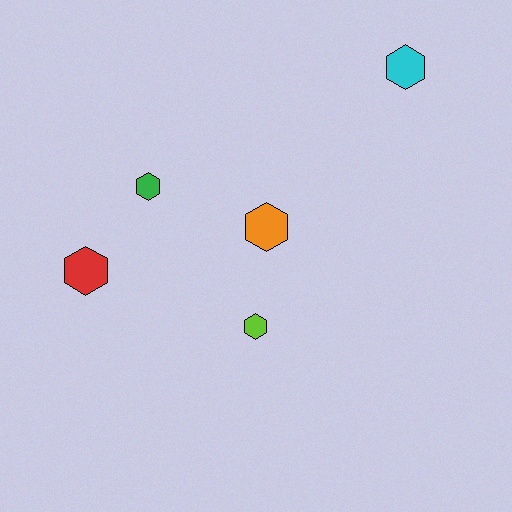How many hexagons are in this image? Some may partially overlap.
There are 5 hexagons.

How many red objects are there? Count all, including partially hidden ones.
There is 1 red object.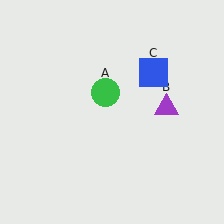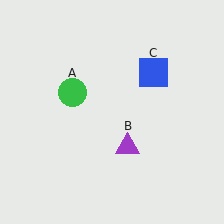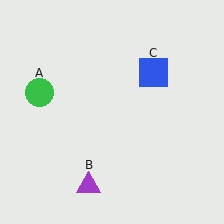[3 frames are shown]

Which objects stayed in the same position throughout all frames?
Blue square (object C) remained stationary.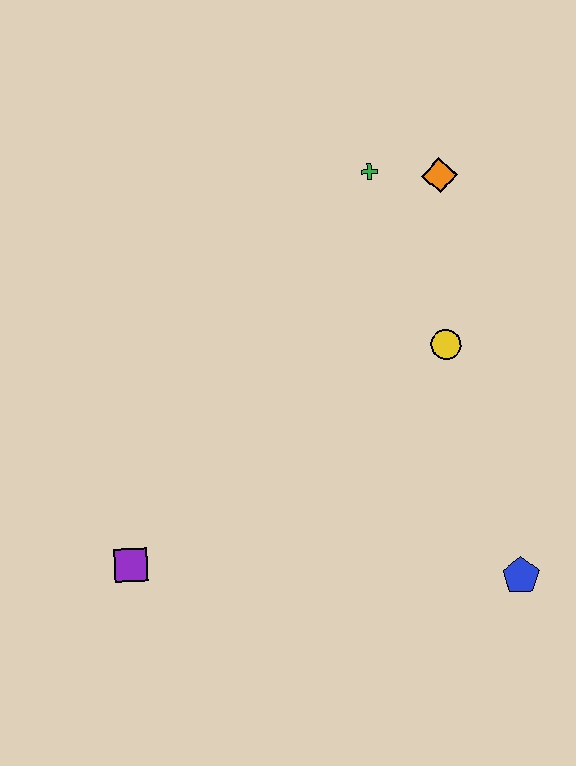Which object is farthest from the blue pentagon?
The green cross is farthest from the blue pentagon.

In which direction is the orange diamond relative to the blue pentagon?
The orange diamond is above the blue pentagon.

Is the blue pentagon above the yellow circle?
No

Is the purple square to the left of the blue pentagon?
Yes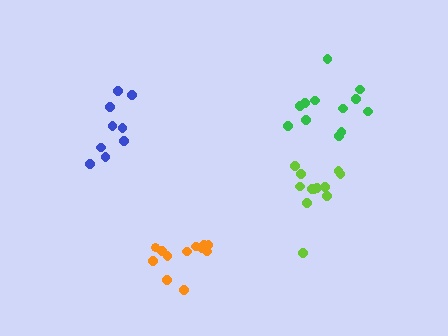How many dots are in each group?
Group 1: 12 dots, Group 2: 9 dots, Group 3: 12 dots, Group 4: 12 dots (45 total).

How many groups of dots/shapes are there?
There are 4 groups.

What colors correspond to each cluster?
The clusters are colored: green, blue, lime, orange.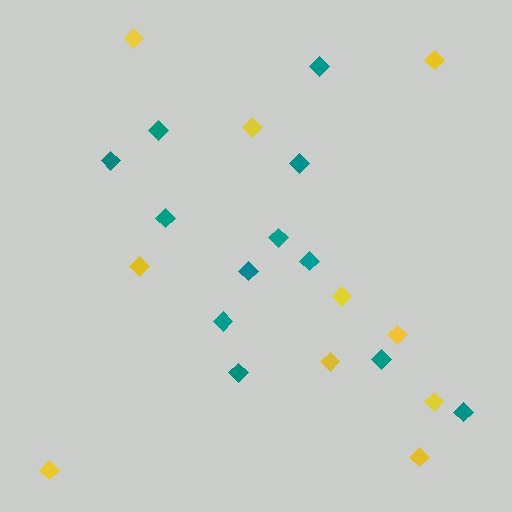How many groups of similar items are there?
There are 2 groups: one group of teal diamonds (12) and one group of yellow diamonds (10).